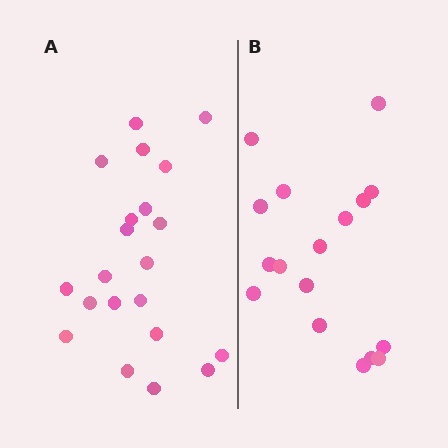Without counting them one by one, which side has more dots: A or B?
Region A (the left region) has more dots.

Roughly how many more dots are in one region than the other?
Region A has about 4 more dots than region B.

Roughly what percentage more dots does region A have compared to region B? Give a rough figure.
About 25% more.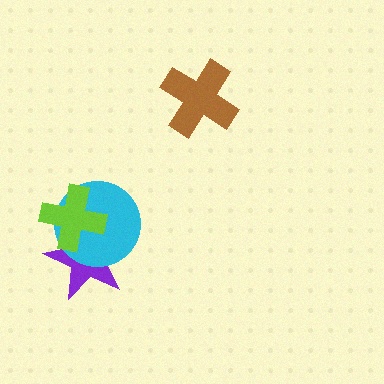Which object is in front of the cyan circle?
The lime cross is in front of the cyan circle.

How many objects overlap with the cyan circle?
2 objects overlap with the cyan circle.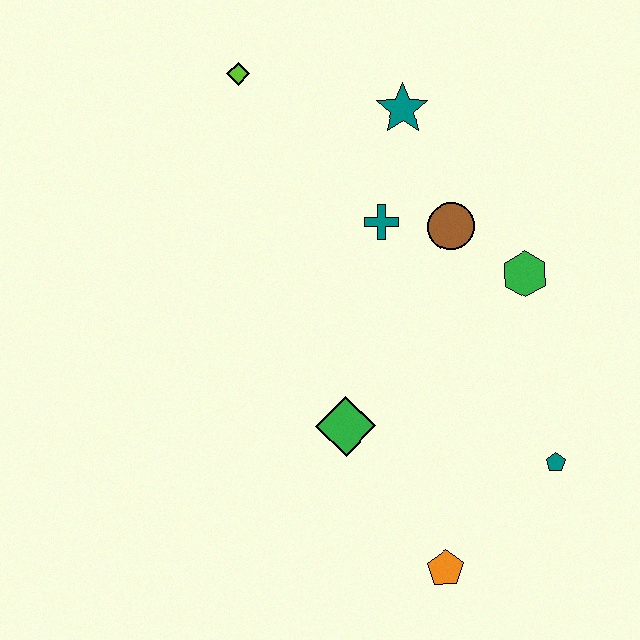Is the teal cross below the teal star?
Yes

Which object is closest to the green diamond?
The orange pentagon is closest to the green diamond.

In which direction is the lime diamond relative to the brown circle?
The lime diamond is to the left of the brown circle.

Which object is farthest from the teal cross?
The orange pentagon is farthest from the teal cross.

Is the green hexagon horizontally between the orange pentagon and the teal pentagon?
Yes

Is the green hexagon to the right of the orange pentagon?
Yes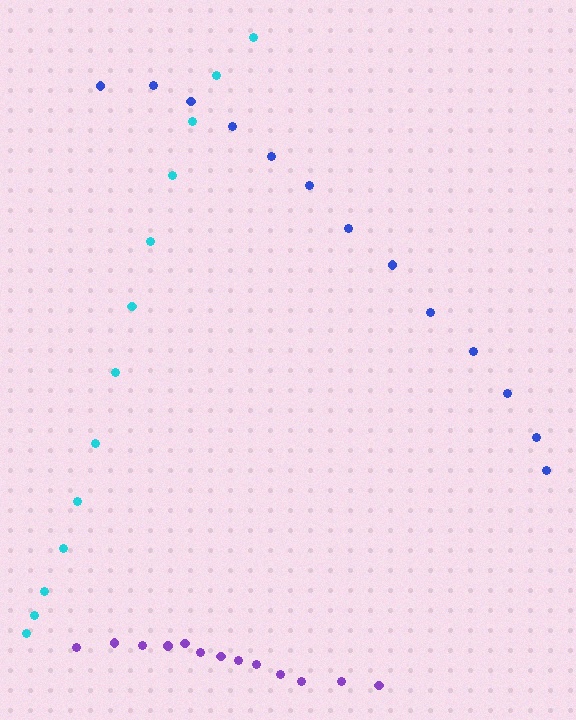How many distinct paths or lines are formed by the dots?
There are 3 distinct paths.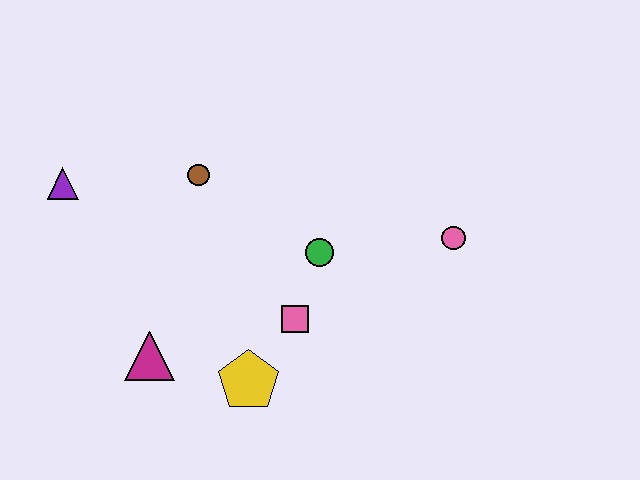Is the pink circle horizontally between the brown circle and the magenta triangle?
No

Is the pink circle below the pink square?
No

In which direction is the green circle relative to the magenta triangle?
The green circle is to the right of the magenta triangle.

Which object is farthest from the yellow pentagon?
The purple triangle is farthest from the yellow pentagon.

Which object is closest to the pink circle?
The green circle is closest to the pink circle.